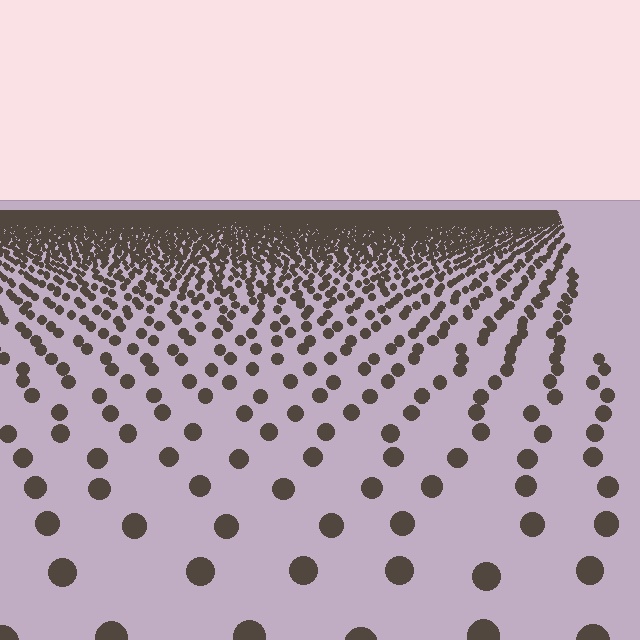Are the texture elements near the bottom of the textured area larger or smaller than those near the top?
Larger. Near the bottom, elements are closer to the viewer and appear at a bigger on-screen size.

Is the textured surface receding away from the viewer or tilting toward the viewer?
The surface is receding away from the viewer. Texture elements get smaller and denser toward the top.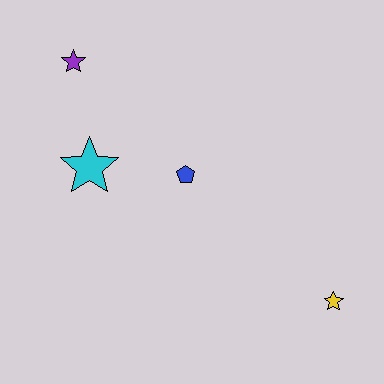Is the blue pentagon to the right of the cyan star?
Yes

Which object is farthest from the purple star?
The yellow star is farthest from the purple star.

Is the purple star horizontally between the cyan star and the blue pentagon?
No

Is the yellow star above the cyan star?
No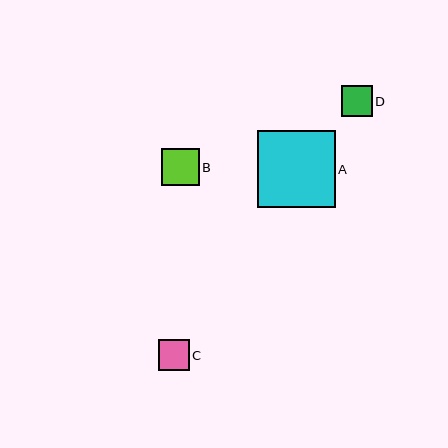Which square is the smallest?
Square C is the smallest with a size of approximately 31 pixels.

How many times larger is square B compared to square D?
Square B is approximately 1.2 times the size of square D.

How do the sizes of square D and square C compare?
Square D and square C are approximately the same size.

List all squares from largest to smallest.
From largest to smallest: A, B, D, C.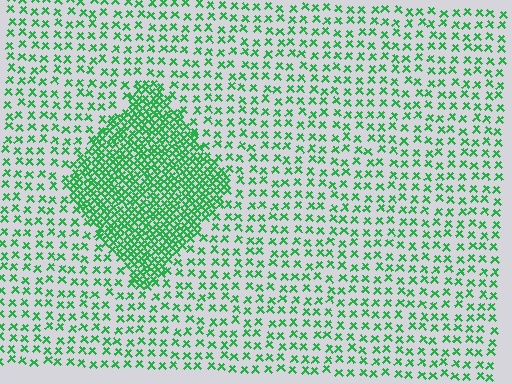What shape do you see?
I see a diamond.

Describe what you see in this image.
The image contains small green elements arranged at two different densities. A diamond-shaped region is visible where the elements are more densely packed than the surrounding area.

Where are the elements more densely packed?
The elements are more densely packed inside the diamond boundary.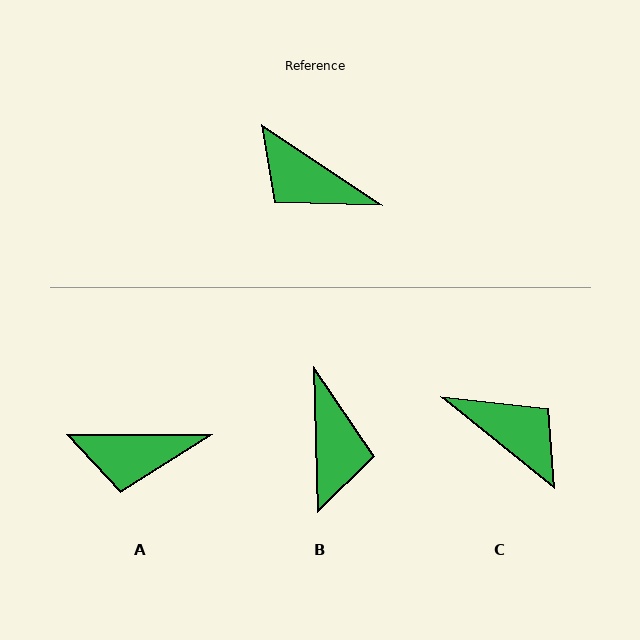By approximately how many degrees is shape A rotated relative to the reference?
Approximately 34 degrees counter-clockwise.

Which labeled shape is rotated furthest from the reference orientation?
C, about 175 degrees away.